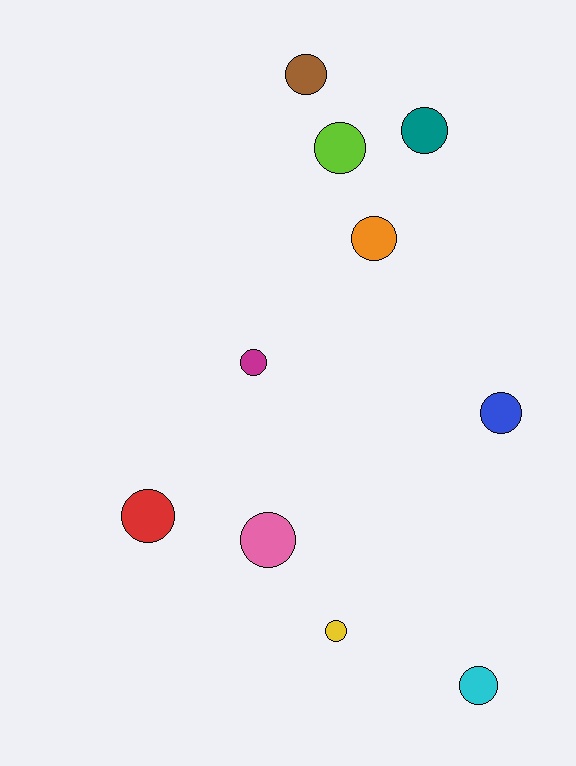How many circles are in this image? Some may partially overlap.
There are 10 circles.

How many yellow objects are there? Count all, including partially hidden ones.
There is 1 yellow object.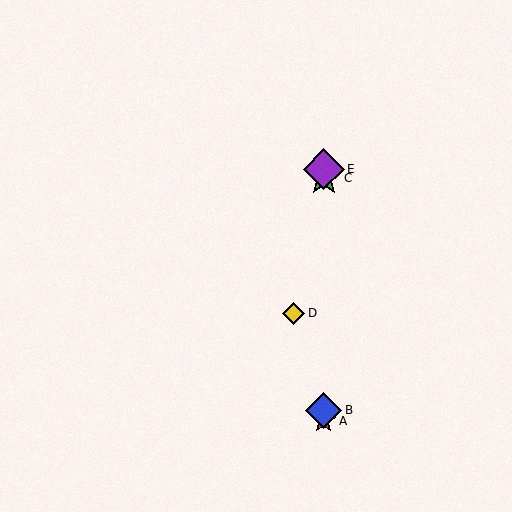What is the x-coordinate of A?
Object A is at x≈324.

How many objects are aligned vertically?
4 objects (A, B, C, E) are aligned vertically.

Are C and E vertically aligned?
Yes, both are at x≈324.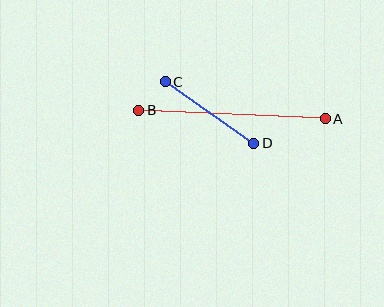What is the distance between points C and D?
The distance is approximately 108 pixels.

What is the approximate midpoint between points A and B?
The midpoint is at approximately (232, 114) pixels.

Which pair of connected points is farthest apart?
Points A and B are farthest apart.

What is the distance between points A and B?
The distance is approximately 186 pixels.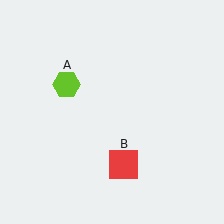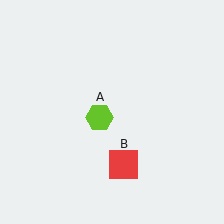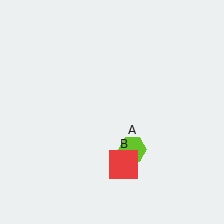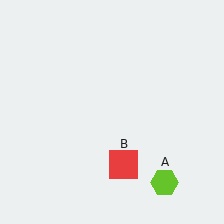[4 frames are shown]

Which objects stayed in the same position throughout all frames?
Red square (object B) remained stationary.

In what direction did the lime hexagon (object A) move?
The lime hexagon (object A) moved down and to the right.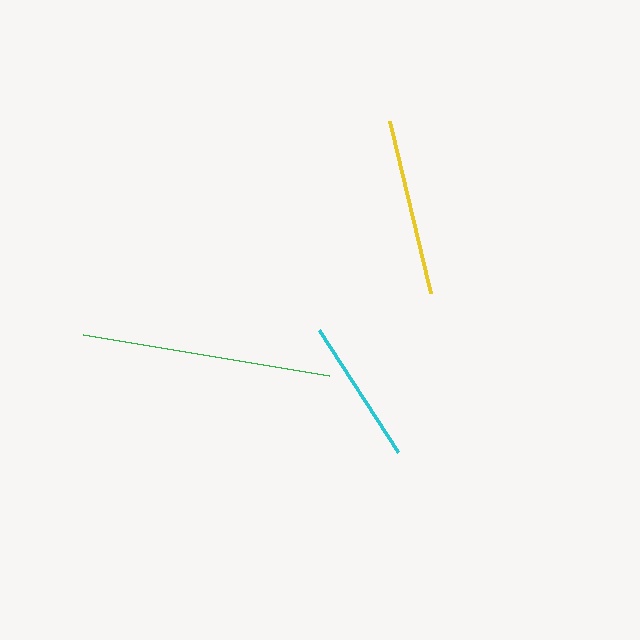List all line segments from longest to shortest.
From longest to shortest: green, yellow, cyan.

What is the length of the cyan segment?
The cyan segment is approximately 145 pixels long.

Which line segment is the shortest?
The cyan line is the shortest at approximately 145 pixels.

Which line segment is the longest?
The green line is the longest at approximately 249 pixels.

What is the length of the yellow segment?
The yellow segment is approximately 177 pixels long.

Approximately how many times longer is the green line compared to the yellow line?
The green line is approximately 1.4 times the length of the yellow line.